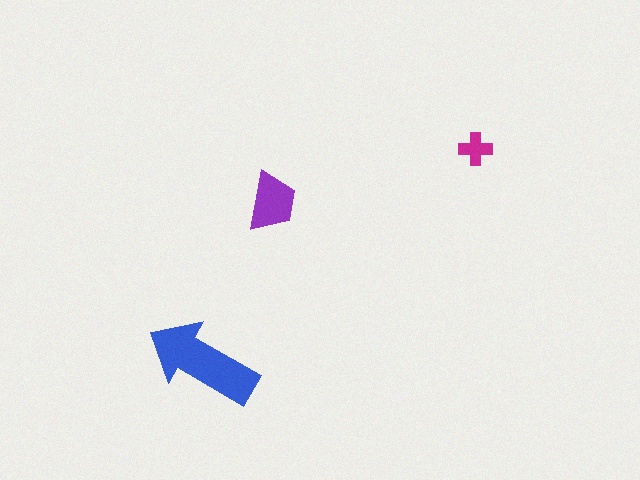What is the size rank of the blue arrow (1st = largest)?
1st.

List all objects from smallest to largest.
The magenta cross, the purple trapezoid, the blue arrow.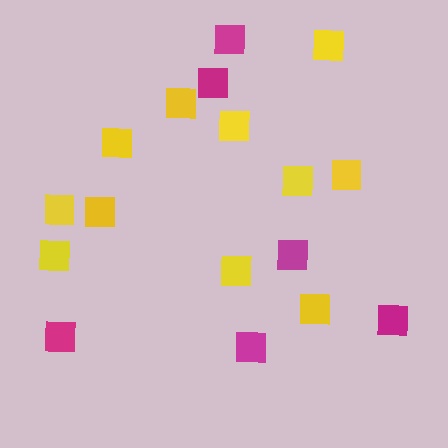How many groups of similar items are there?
There are 2 groups: one group of yellow squares (11) and one group of magenta squares (6).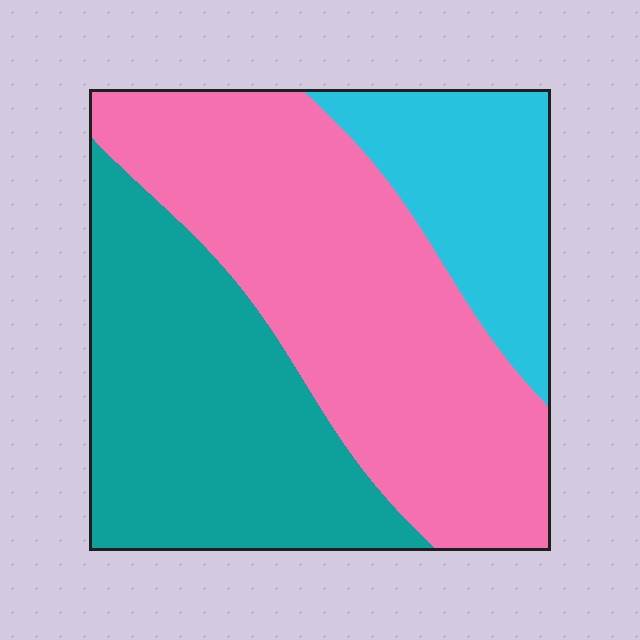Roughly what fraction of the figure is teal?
Teal takes up about three eighths (3/8) of the figure.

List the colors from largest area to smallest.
From largest to smallest: pink, teal, cyan.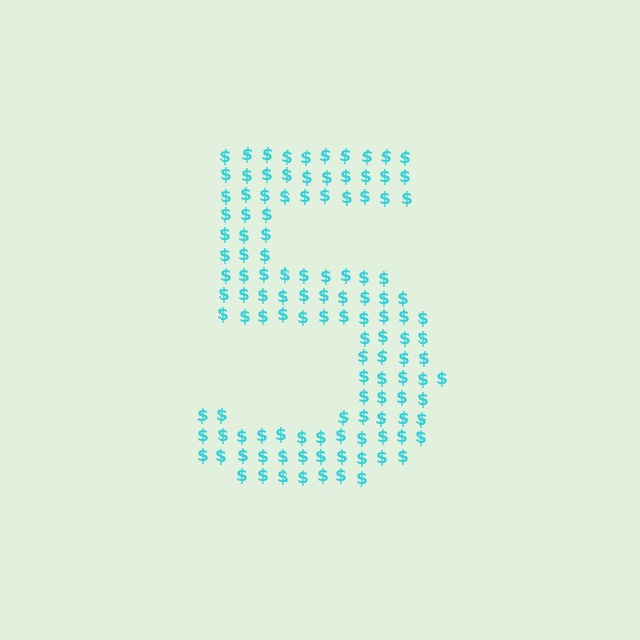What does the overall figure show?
The overall figure shows the digit 5.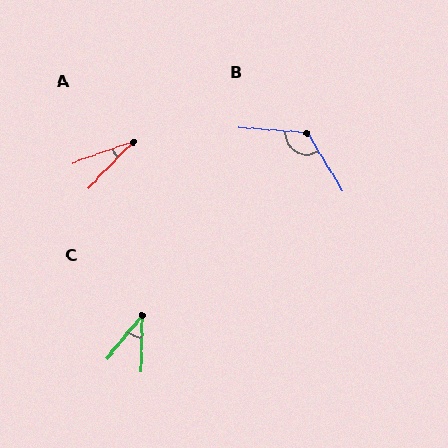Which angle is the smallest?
A, at approximately 26 degrees.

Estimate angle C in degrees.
Approximately 38 degrees.